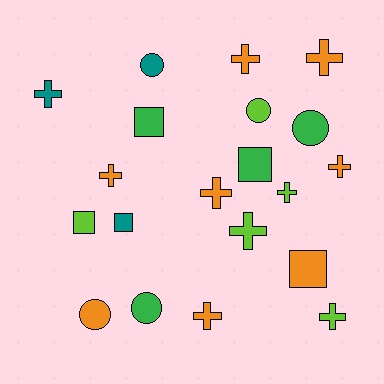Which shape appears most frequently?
Cross, with 10 objects.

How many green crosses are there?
There are no green crosses.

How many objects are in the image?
There are 20 objects.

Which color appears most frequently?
Orange, with 8 objects.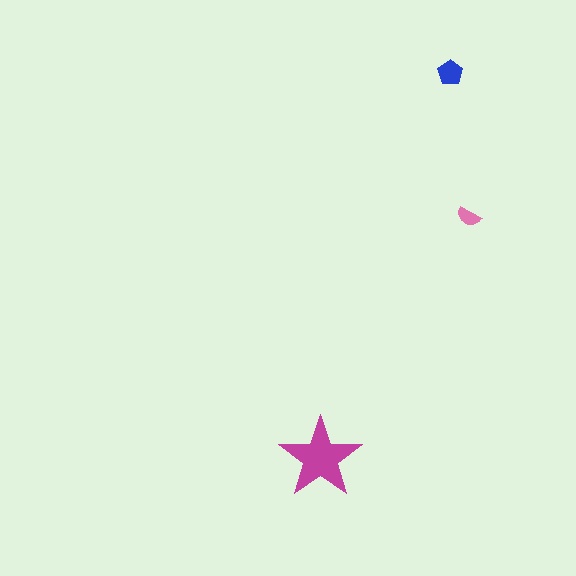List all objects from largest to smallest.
The magenta star, the blue pentagon, the pink semicircle.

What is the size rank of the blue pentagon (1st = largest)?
2nd.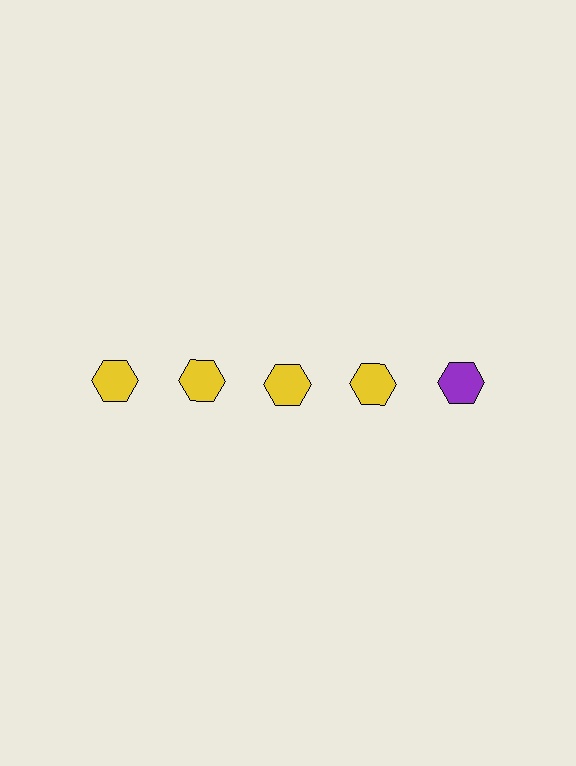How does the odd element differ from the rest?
It has a different color: purple instead of yellow.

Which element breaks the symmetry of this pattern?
The purple hexagon in the top row, rightmost column breaks the symmetry. All other shapes are yellow hexagons.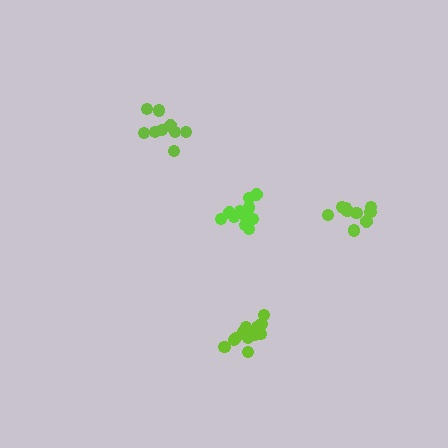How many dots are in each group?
Group 1: 10 dots, Group 2: 12 dots, Group 3: 9 dots, Group 4: 12 dots (43 total).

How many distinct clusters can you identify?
There are 4 distinct clusters.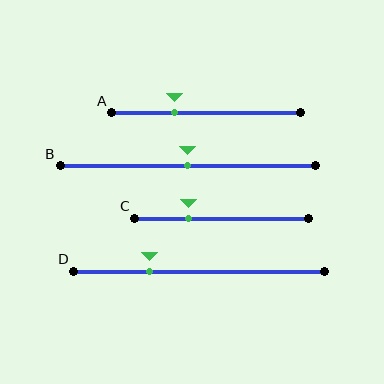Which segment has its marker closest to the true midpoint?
Segment B has its marker closest to the true midpoint.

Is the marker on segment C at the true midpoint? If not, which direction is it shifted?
No, the marker on segment C is shifted to the left by about 19% of the segment length.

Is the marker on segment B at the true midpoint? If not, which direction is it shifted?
Yes, the marker on segment B is at the true midpoint.